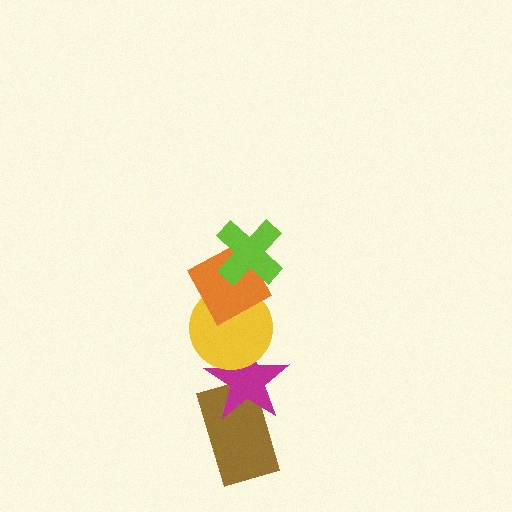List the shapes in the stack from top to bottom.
From top to bottom: the lime cross, the orange diamond, the yellow circle, the magenta star, the brown rectangle.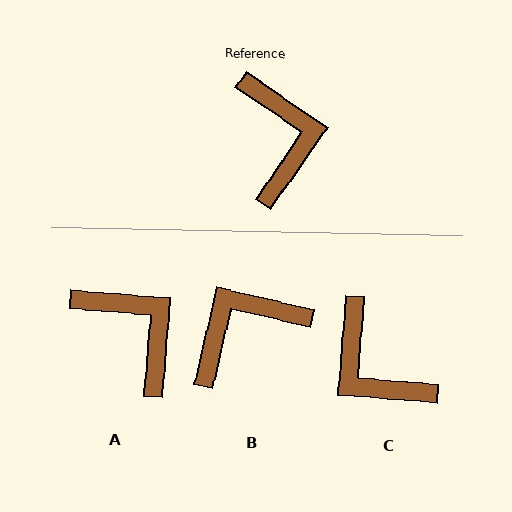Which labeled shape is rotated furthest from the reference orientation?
C, about 150 degrees away.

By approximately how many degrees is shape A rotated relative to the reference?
Approximately 30 degrees counter-clockwise.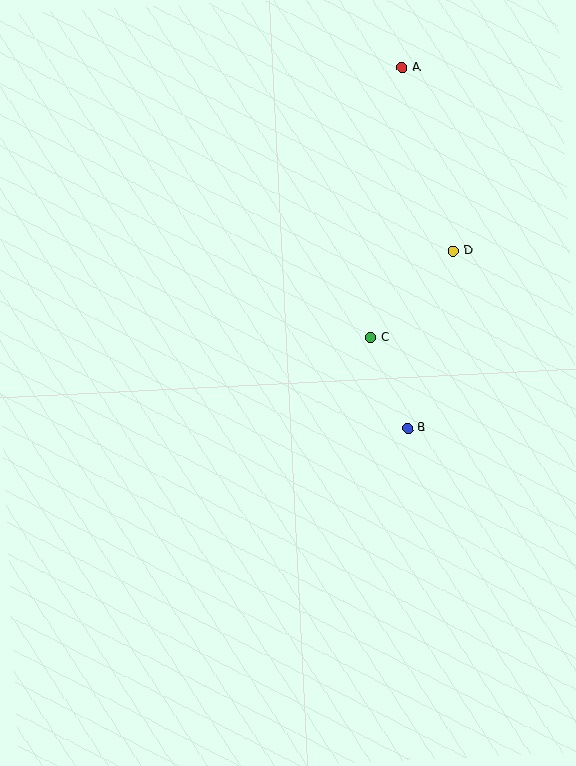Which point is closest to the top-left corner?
Point A is closest to the top-left corner.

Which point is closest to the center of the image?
Point C at (371, 337) is closest to the center.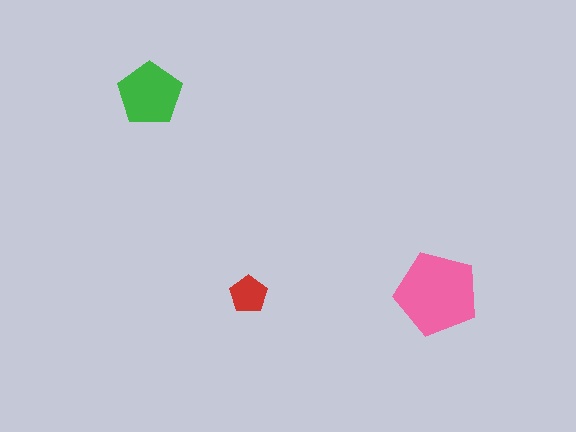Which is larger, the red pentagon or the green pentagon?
The green one.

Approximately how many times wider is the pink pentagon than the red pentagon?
About 2 times wider.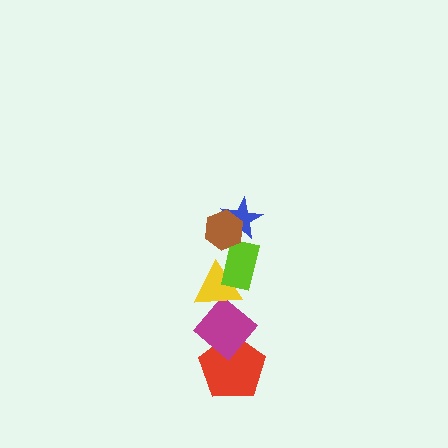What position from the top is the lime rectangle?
The lime rectangle is 3rd from the top.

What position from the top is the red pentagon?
The red pentagon is 6th from the top.